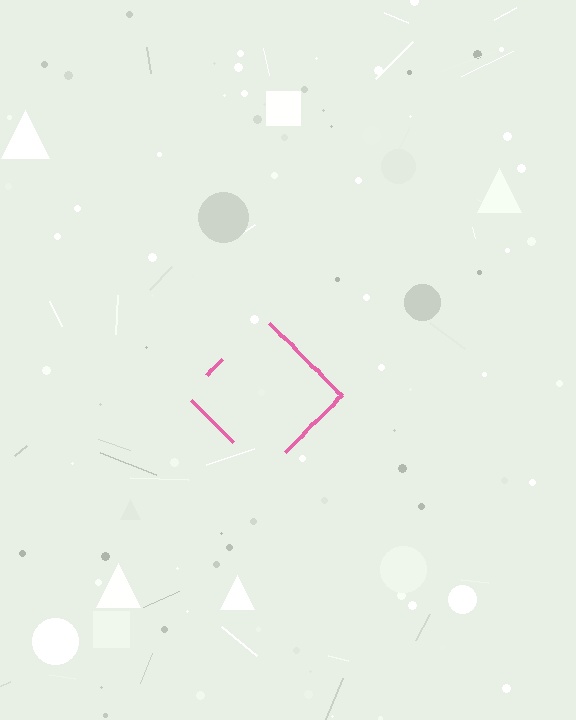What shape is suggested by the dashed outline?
The dashed outline suggests a diamond.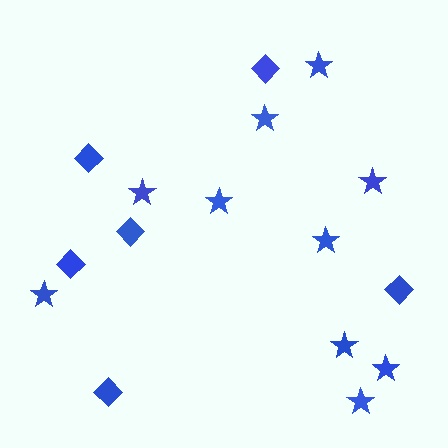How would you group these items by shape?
There are 2 groups: one group of stars (10) and one group of diamonds (6).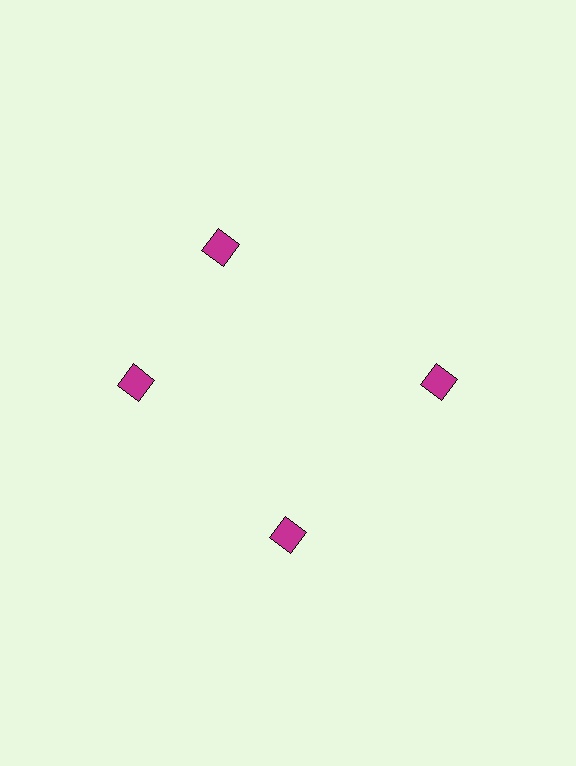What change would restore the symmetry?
The symmetry would be restored by rotating it back into even spacing with its neighbors so that all 4 squares sit at equal angles and equal distance from the center.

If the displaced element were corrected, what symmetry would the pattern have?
It would have 4-fold rotational symmetry — the pattern would map onto itself every 90 degrees.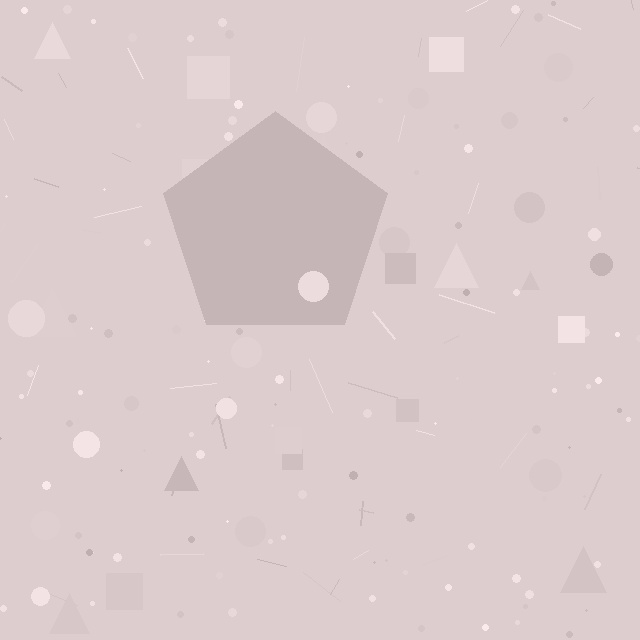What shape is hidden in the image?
A pentagon is hidden in the image.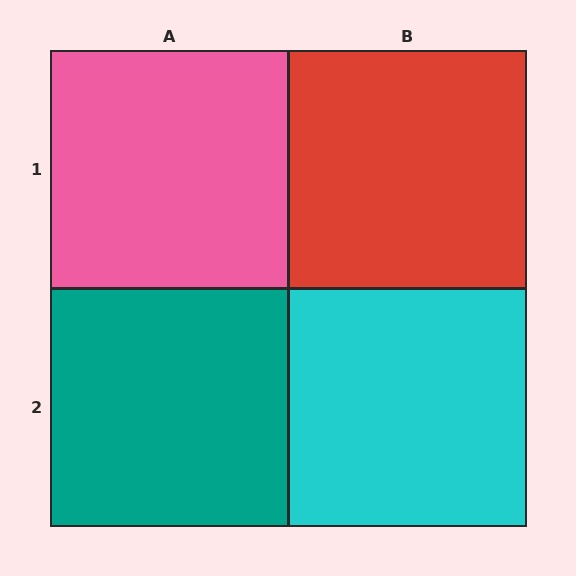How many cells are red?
1 cell is red.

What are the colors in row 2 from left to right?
Teal, cyan.